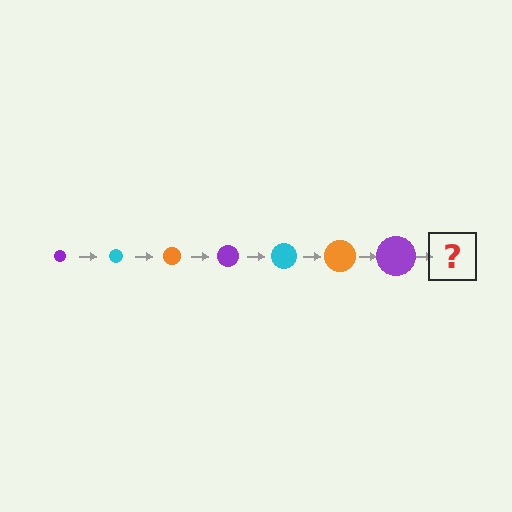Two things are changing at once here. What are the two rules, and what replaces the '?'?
The two rules are that the circle grows larger each step and the color cycles through purple, cyan, and orange. The '?' should be a cyan circle, larger than the previous one.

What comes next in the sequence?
The next element should be a cyan circle, larger than the previous one.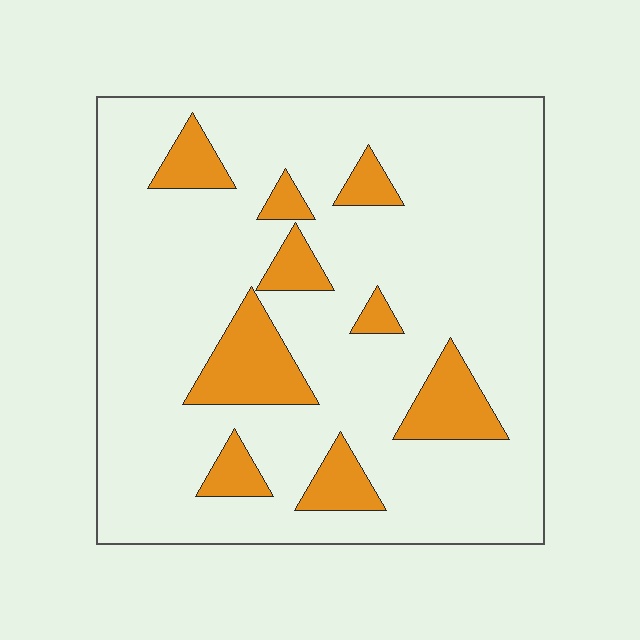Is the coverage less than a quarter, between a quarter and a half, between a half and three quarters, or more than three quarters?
Less than a quarter.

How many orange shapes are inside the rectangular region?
9.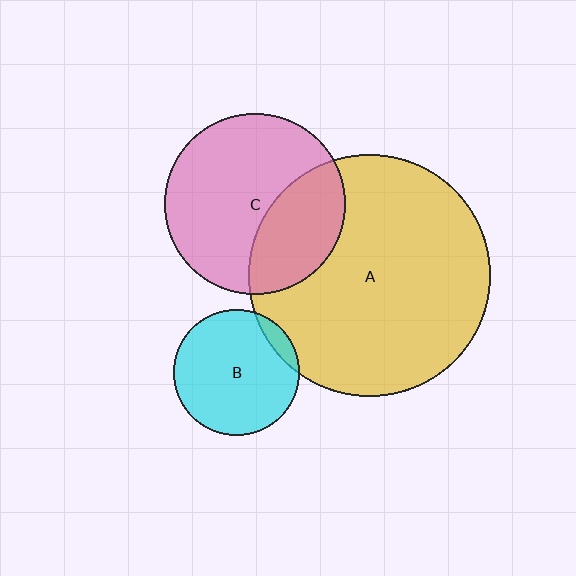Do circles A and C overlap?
Yes.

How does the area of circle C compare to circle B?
Approximately 2.1 times.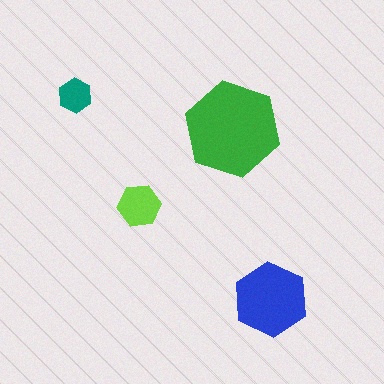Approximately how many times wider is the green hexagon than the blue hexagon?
About 1.5 times wider.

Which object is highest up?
The teal hexagon is topmost.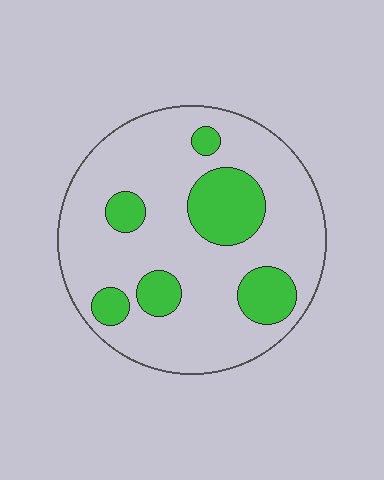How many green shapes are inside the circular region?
6.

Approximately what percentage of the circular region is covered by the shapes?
Approximately 20%.